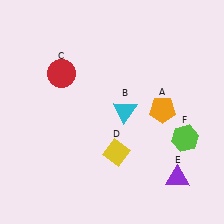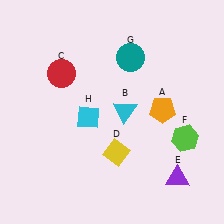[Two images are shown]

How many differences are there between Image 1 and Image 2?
There are 2 differences between the two images.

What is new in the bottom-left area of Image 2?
A cyan diamond (H) was added in the bottom-left area of Image 2.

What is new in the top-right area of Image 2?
A teal circle (G) was added in the top-right area of Image 2.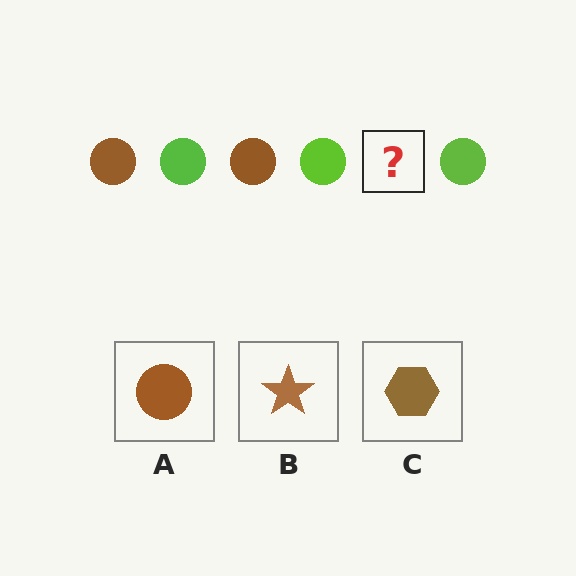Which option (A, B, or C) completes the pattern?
A.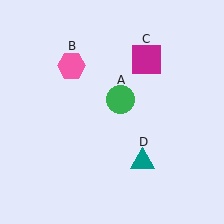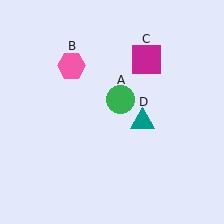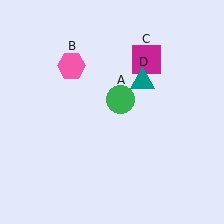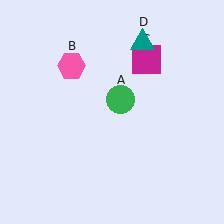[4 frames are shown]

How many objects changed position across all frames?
1 object changed position: teal triangle (object D).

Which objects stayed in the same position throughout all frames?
Green circle (object A) and pink hexagon (object B) and magenta square (object C) remained stationary.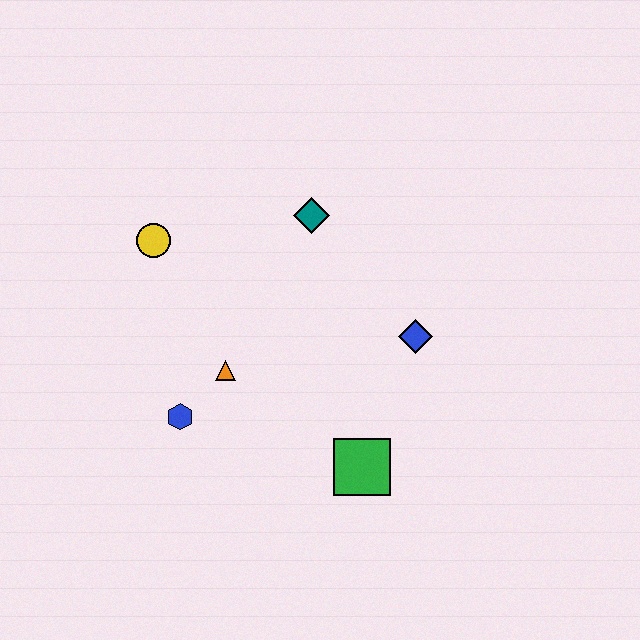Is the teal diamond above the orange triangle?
Yes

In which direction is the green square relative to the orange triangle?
The green square is to the right of the orange triangle.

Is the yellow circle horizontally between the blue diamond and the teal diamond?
No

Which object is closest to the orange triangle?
The blue hexagon is closest to the orange triangle.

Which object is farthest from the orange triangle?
The blue diamond is farthest from the orange triangle.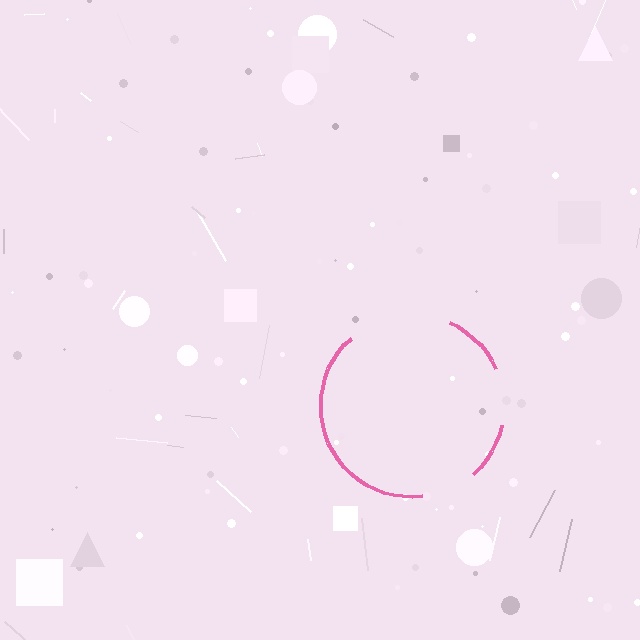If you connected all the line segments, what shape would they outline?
They would outline a circle.